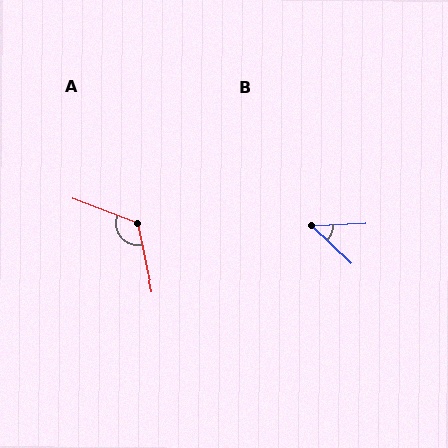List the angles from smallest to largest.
B (46°), A (123°).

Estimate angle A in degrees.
Approximately 123 degrees.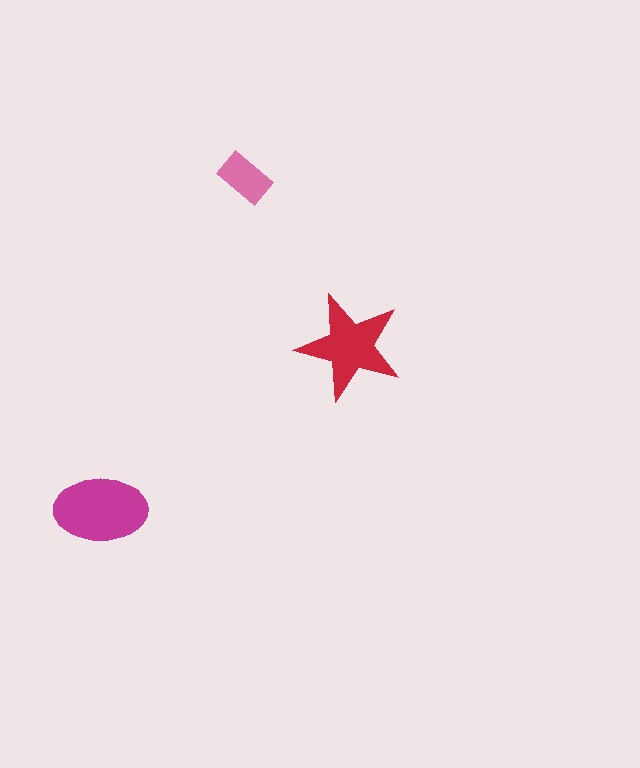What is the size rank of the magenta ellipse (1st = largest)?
1st.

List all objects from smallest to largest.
The pink rectangle, the red star, the magenta ellipse.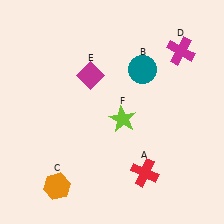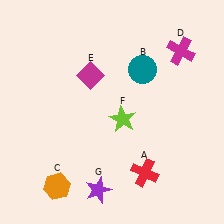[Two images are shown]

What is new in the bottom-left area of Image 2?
A purple star (G) was added in the bottom-left area of Image 2.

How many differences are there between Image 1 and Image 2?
There is 1 difference between the two images.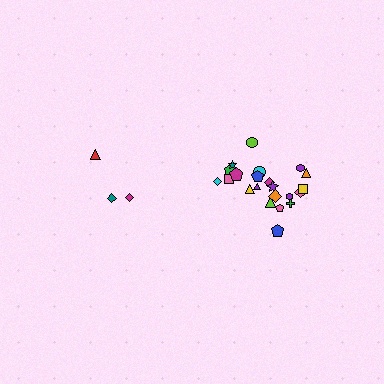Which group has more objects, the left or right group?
The right group.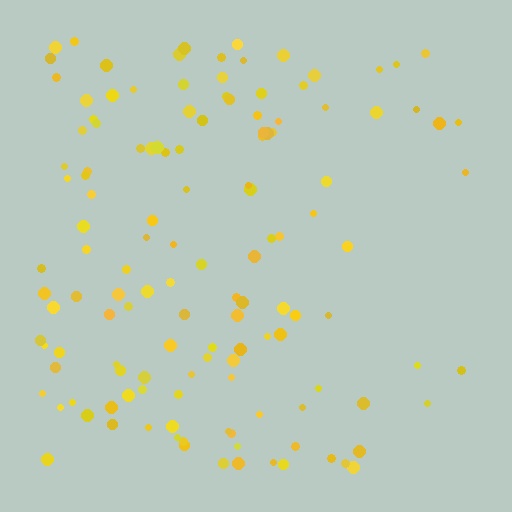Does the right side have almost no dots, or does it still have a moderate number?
Still a moderate number, just noticeably fewer than the left.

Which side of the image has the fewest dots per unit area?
The right.